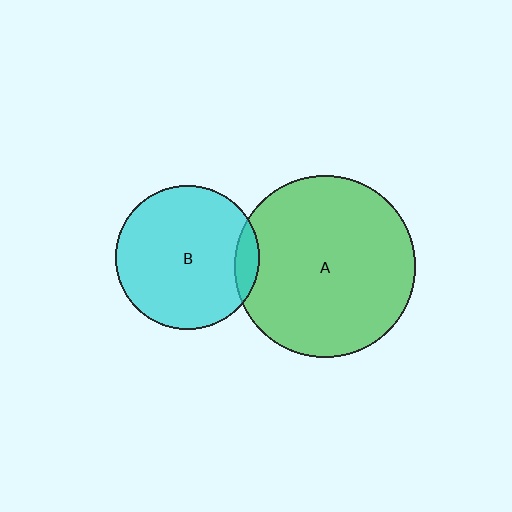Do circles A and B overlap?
Yes.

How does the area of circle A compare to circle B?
Approximately 1.6 times.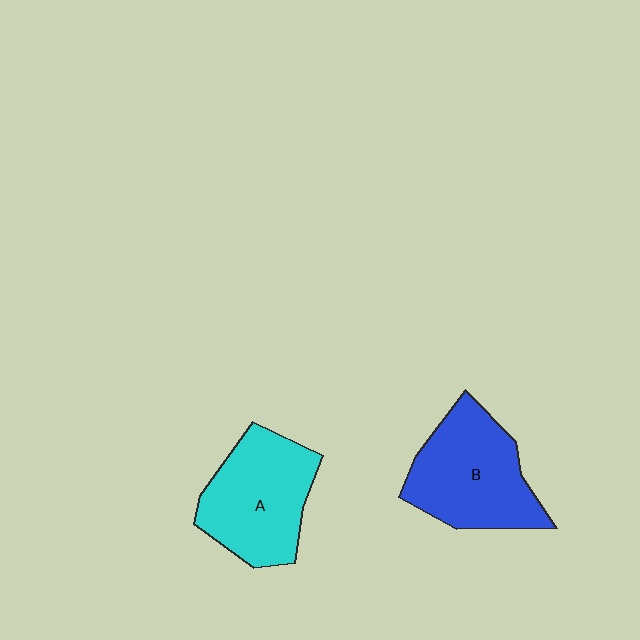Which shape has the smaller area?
Shape A (cyan).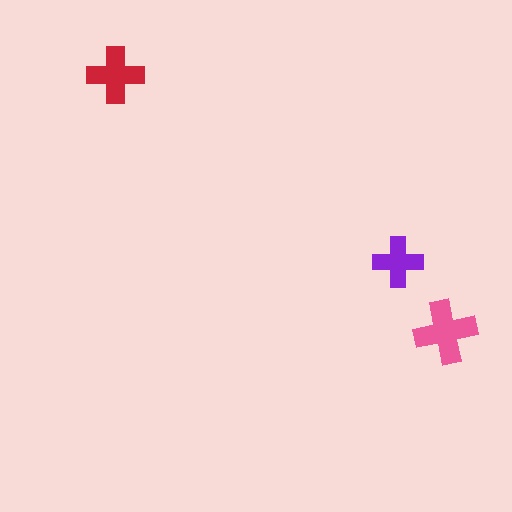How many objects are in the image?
There are 3 objects in the image.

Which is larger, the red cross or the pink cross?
The pink one.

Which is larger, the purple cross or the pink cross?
The pink one.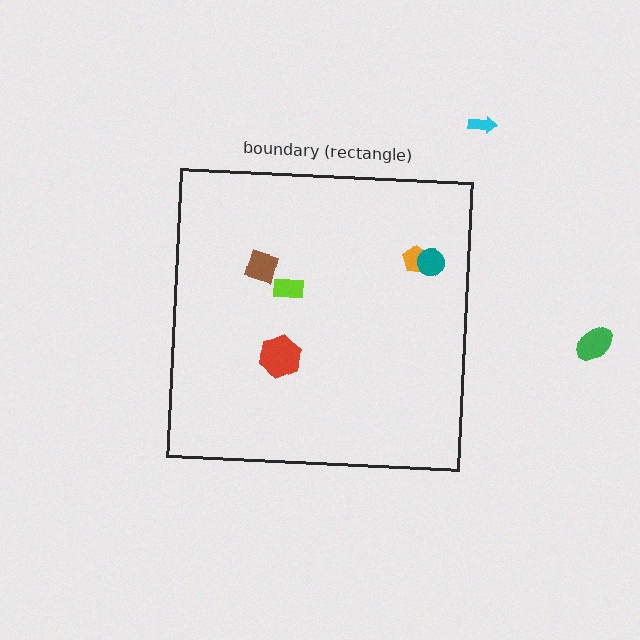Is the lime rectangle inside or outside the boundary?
Inside.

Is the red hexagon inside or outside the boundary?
Inside.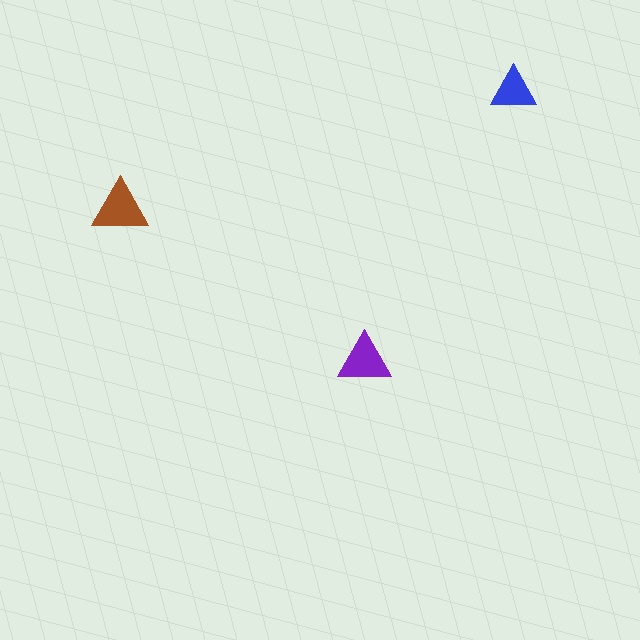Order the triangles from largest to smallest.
the brown one, the purple one, the blue one.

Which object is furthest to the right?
The blue triangle is rightmost.